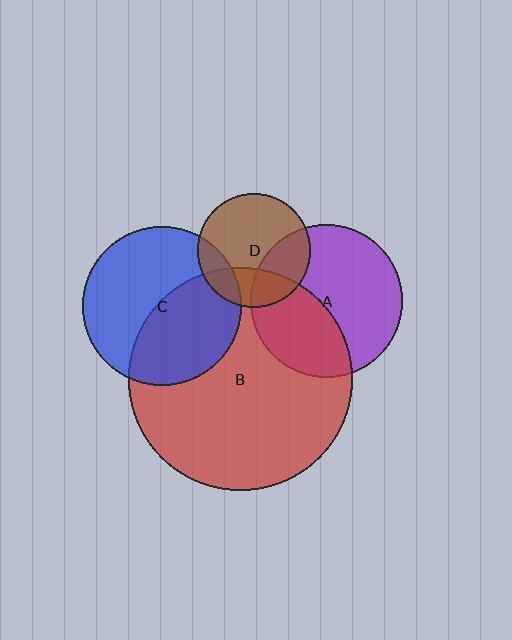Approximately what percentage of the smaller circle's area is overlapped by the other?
Approximately 30%.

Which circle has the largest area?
Circle B (red).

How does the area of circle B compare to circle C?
Approximately 2.0 times.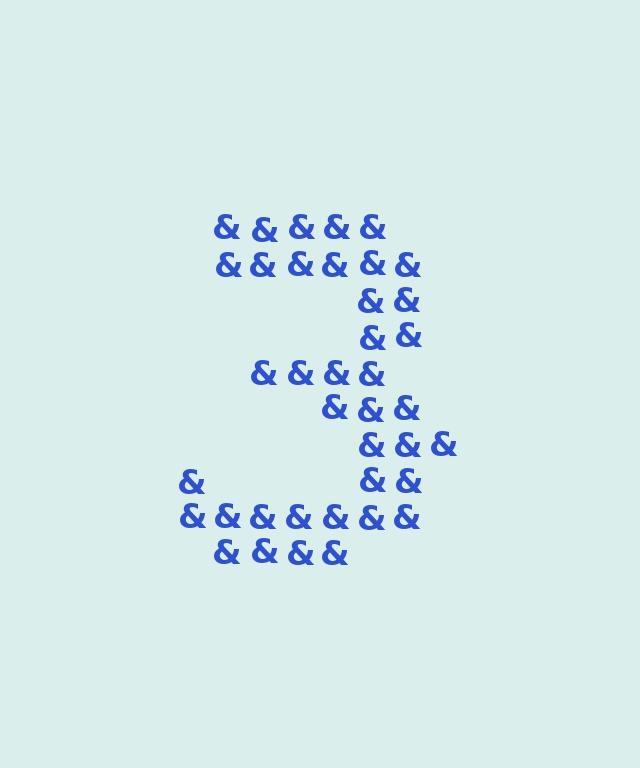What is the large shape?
The large shape is the digit 3.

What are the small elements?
The small elements are ampersands.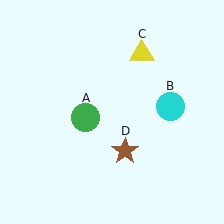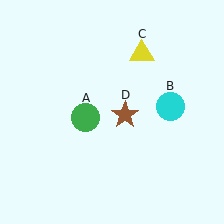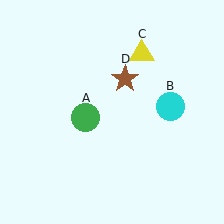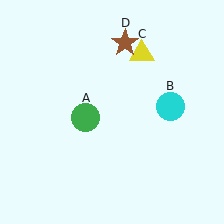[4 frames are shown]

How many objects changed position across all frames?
1 object changed position: brown star (object D).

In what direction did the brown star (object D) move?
The brown star (object D) moved up.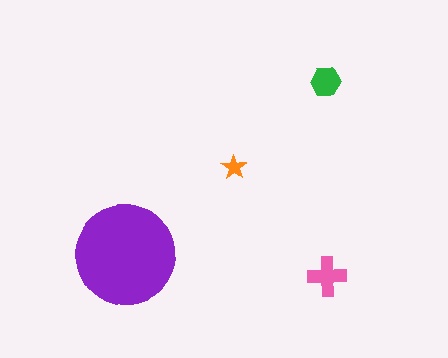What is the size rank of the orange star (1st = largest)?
4th.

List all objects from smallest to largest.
The orange star, the green hexagon, the pink cross, the purple circle.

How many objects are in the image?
There are 4 objects in the image.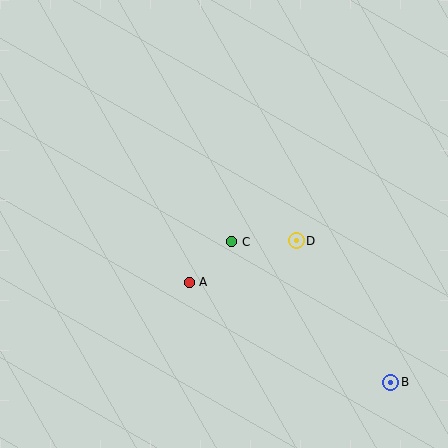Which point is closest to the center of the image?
Point C at (232, 242) is closest to the center.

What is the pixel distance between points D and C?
The distance between D and C is 64 pixels.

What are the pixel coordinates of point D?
Point D is at (296, 241).